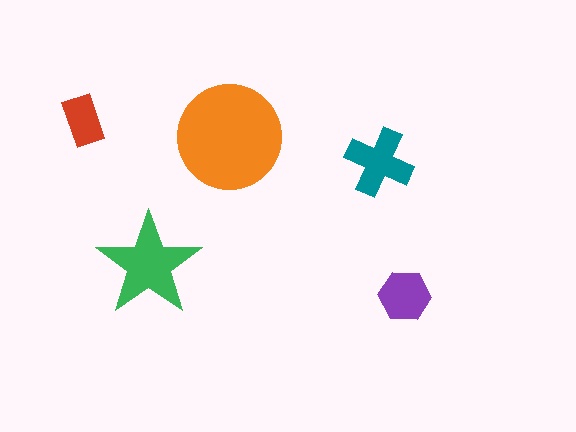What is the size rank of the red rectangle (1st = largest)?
5th.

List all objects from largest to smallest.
The orange circle, the green star, the teal cross, the purple hexagon, the red rectangle.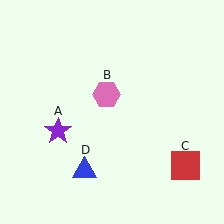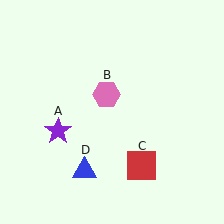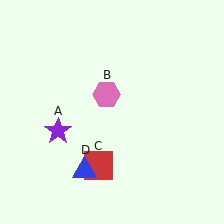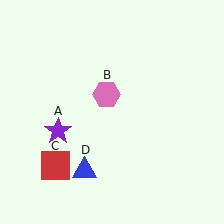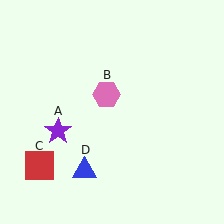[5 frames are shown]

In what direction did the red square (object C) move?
The red square (object C) moved left.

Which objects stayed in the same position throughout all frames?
Purple star (object A) and pink hexagon (object B) and blue triangle (object D) remained stationary.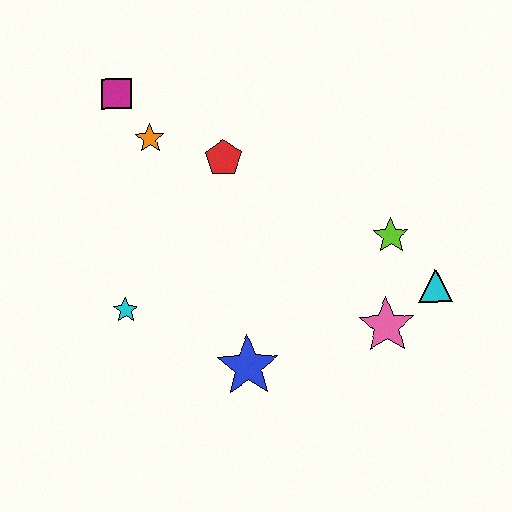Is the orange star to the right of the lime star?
No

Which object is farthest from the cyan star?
The cyan triangle is farthest from the cyan star.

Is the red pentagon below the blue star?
No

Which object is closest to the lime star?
The cyan triangle is closest to the lime star.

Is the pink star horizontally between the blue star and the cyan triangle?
Yes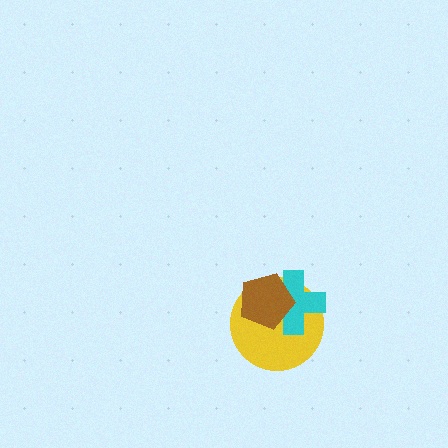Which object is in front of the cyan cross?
The brown pentagon is in front of the cyan cross.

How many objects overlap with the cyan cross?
2 objects overlap with the cyan cross.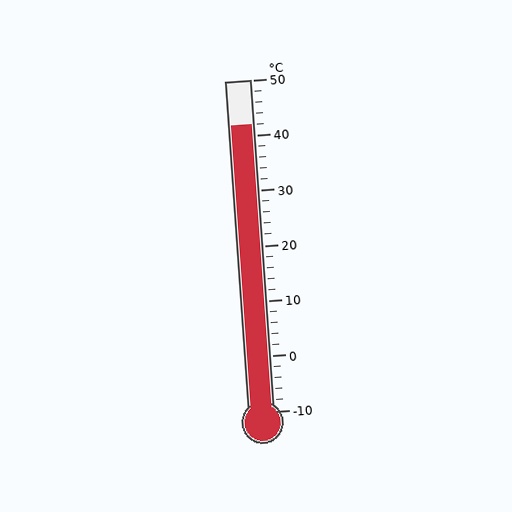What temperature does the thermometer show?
The thermometer shows approximately 42°C.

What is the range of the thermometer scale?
The thermometer scale ranges from -10°C to 50°C.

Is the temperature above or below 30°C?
The temperature is above 30°C.